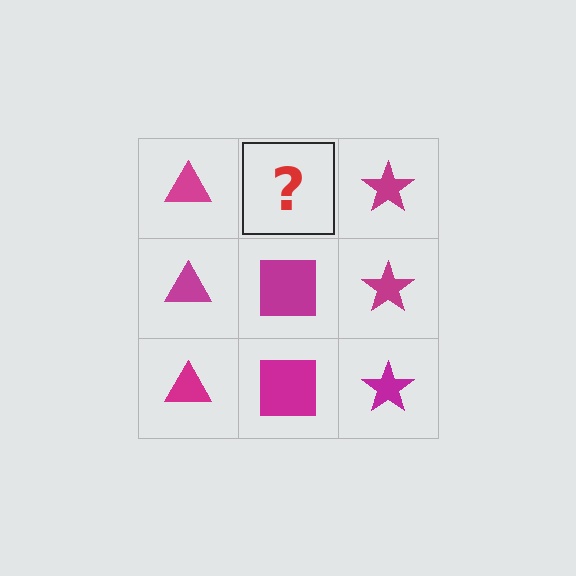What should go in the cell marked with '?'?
The missing cell should contain a magenta square.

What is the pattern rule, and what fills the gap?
The rule is that each column has a consistent shape. The gap should be filled with a magenta square.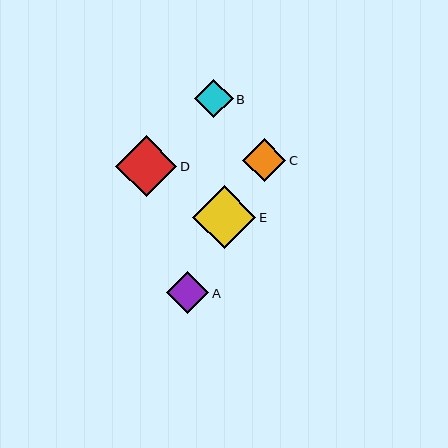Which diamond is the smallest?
Diamond B is the smallest with a size of approximately 39 pixels.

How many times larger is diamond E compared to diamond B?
Diamond E is approximately 1.6 times the size of diamond B.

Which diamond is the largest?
Diamond E is the largest with a size of approximately 63 pixels.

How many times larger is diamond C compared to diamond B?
Diamond C is approximately 1.1 times the size of diamond B.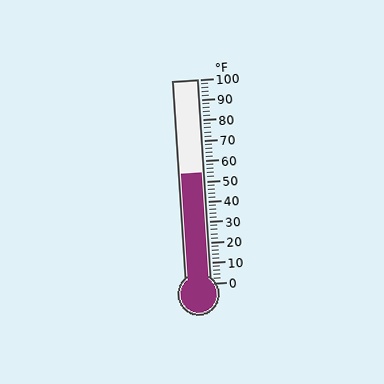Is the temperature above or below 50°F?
The temperature is above 50°F.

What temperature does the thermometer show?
The thermometer shows approximately 54°F.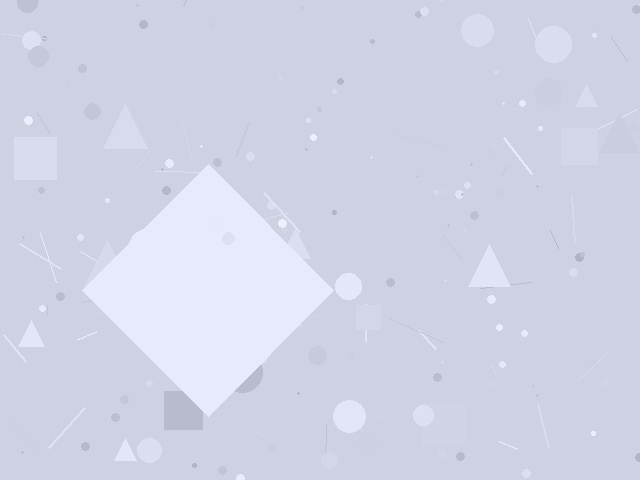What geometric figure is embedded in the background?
A diamond is embedded in the background.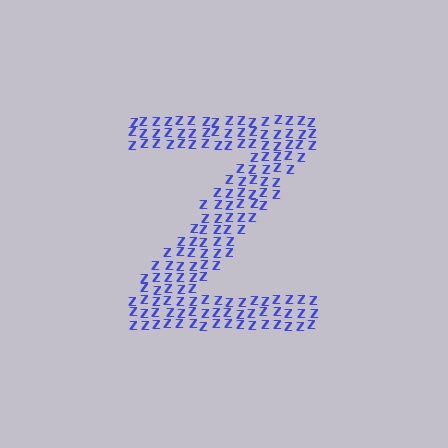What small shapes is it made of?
It is made of small letter Z's.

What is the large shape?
The large shape is the letter Z.